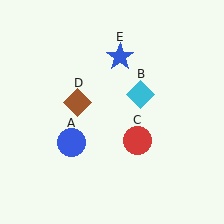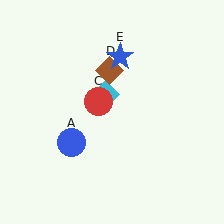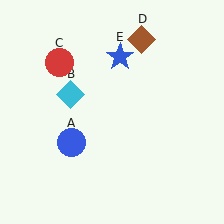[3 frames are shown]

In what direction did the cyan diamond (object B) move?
The cyan diamond (object B) moved left.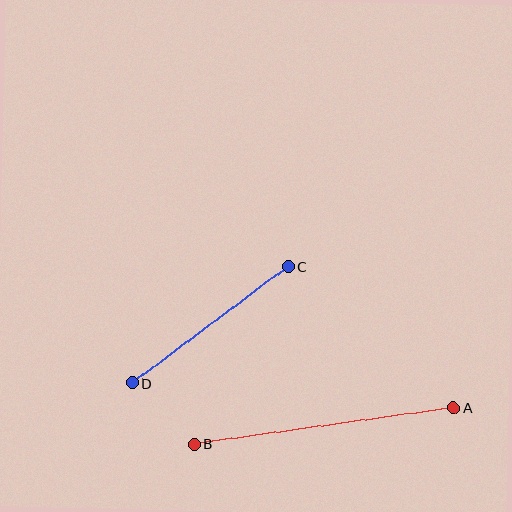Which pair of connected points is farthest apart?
Points A and B are farthest apart.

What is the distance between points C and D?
The distance is approximately 194 pixels.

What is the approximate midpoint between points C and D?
The midpoint is at approximately (210, 325) pixels.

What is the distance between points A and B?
The distance is approximately 262 pixels.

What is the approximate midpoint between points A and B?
The midpoint is at approximately (324, 426) pixels.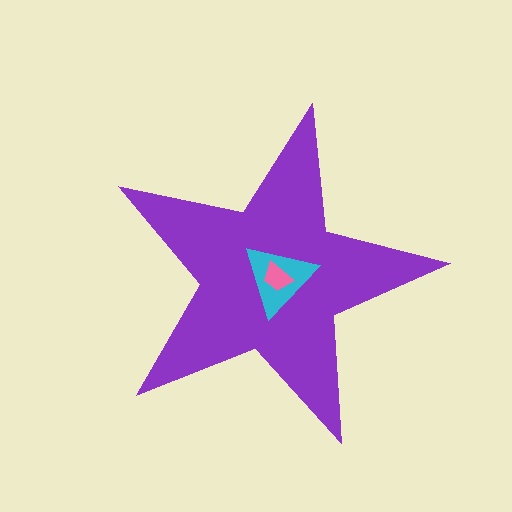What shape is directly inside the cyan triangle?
The pink trapezoid.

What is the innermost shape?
The pink trapezoid.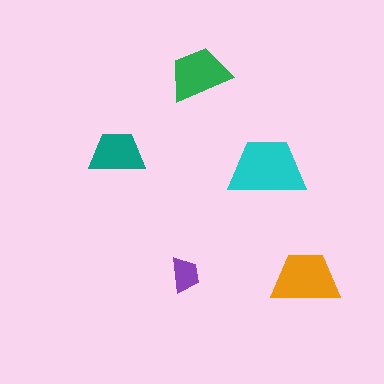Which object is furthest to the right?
The orange trapezoid is rightmost.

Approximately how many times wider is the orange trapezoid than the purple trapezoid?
About 2 times wider.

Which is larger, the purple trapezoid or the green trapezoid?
The green one.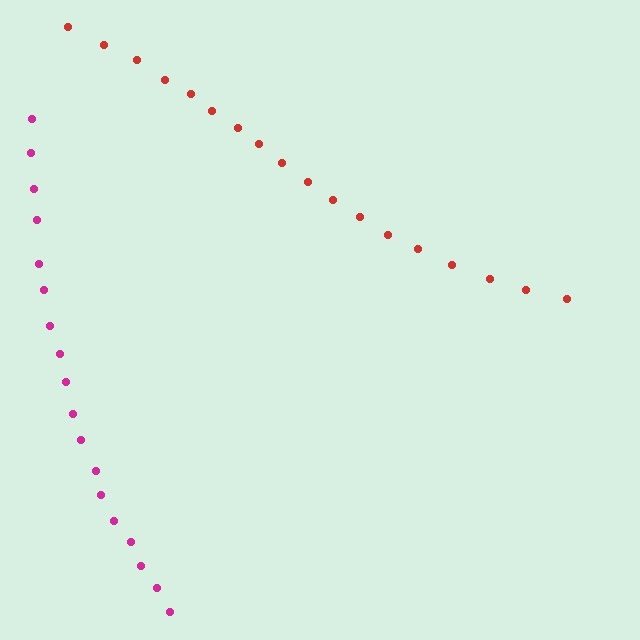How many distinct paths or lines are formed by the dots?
There are 2 distinct paths.